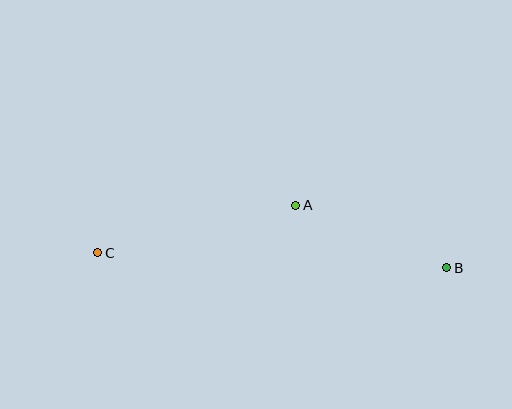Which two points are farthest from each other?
Points B and C are farthest from each other.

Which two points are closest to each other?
Points A and B are closest to each other.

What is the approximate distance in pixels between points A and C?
The distance between A and C is approximately 204 pixels.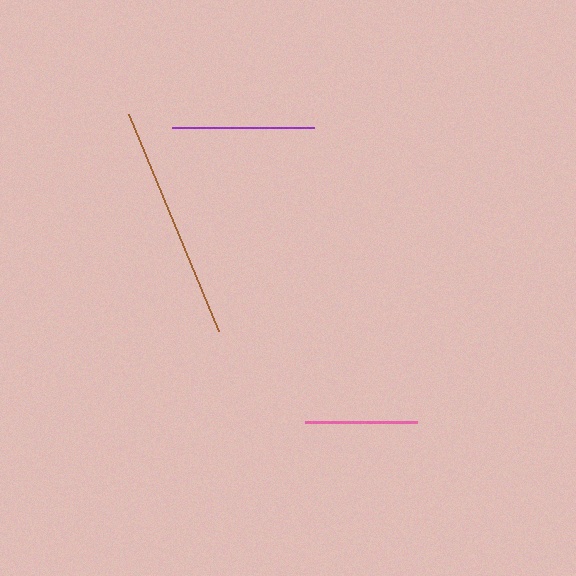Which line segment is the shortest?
The pink line is the shortest at approximately 112 pixels.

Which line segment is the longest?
The brown line is the longest at approximately 235 pixels.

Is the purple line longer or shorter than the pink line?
The purple line is longer than the pink line.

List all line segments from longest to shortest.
From longest to shortest: brown, purple, pink.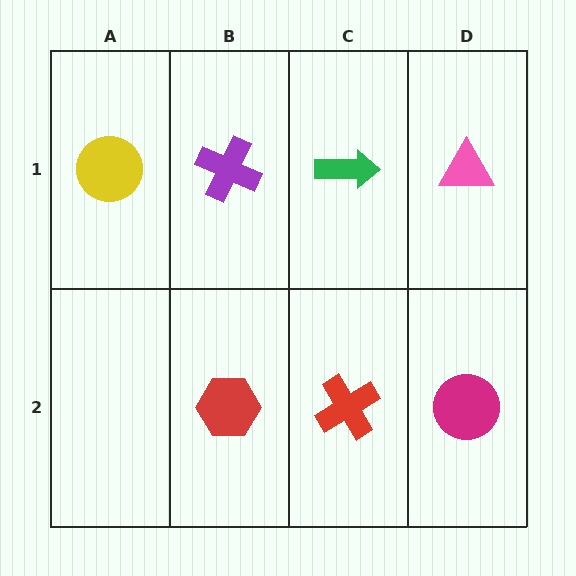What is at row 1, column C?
A green arrow.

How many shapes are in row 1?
4 shapes.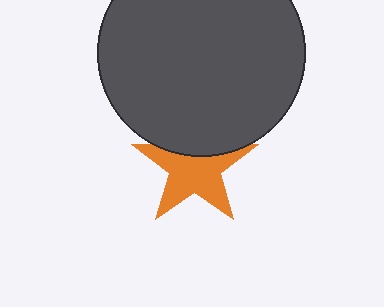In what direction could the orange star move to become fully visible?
The orange star could move down. That would shift it out from behind the dark gray circle entirely.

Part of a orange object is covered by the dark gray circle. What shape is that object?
It is a star.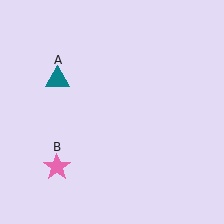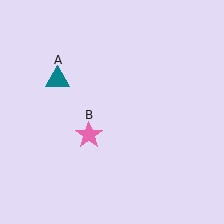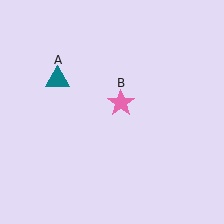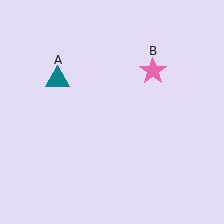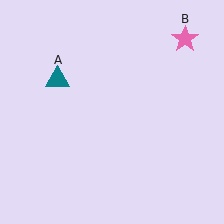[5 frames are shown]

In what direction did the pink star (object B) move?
The pink star (object B) moved up and to the right.